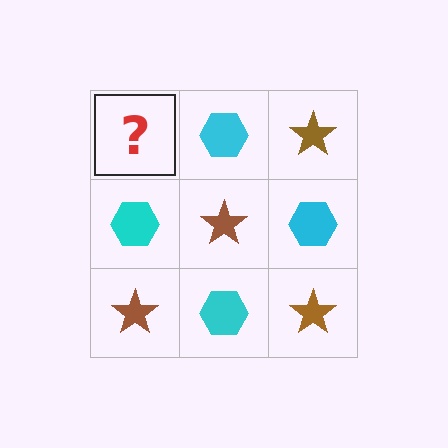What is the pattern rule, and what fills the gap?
The rule is that it alternates brown star and cyan hexagon in a checkerboard pattern. The gap should be filled with a brown star.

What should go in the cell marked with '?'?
The missing cell should contain a brown star.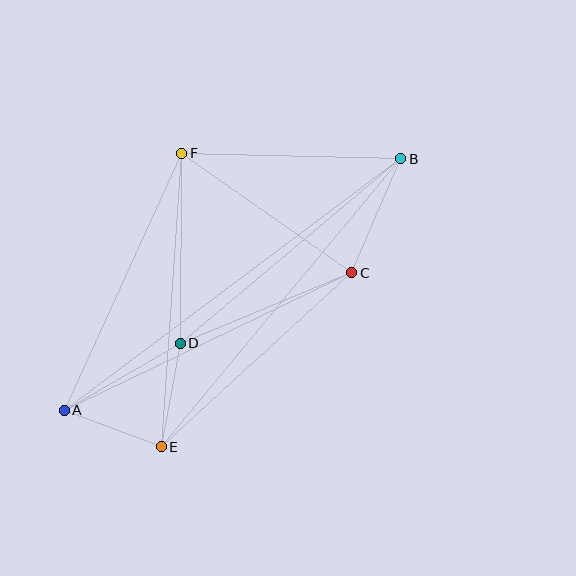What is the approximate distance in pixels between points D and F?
The distance between D and F is approximately 190 pixels.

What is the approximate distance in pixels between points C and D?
The distance between C and D is approximately 185 pixels.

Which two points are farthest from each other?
Points A and B are farthest from each other.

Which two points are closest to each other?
Points A and E are closest to each other.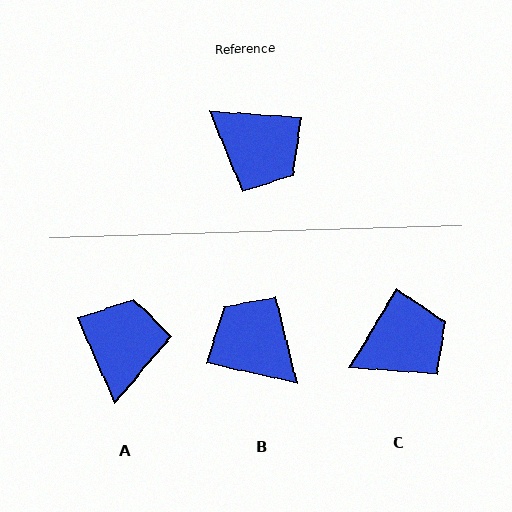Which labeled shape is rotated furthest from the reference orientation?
B, about 171 degrees away.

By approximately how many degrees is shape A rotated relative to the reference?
Approximately 117 degrees counter-clockwise.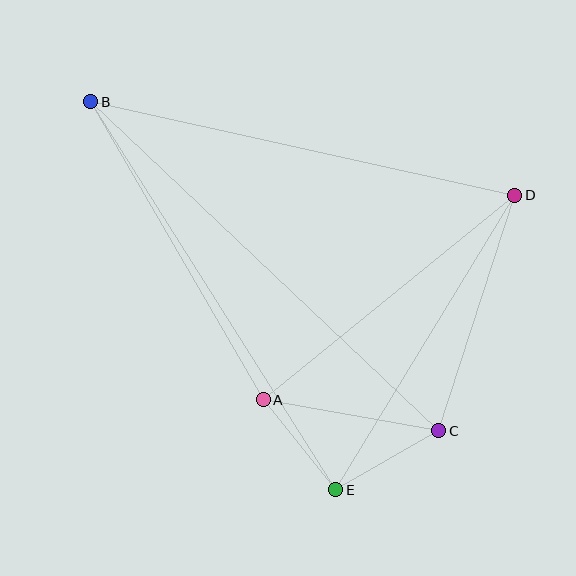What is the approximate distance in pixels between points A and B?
The distance between A and B is approximately 344 pixels.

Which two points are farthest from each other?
Points B and C are farthest from each other.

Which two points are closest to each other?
Points A and E are closest to each other.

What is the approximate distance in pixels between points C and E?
The distance between C and E is approximately 118 pixels.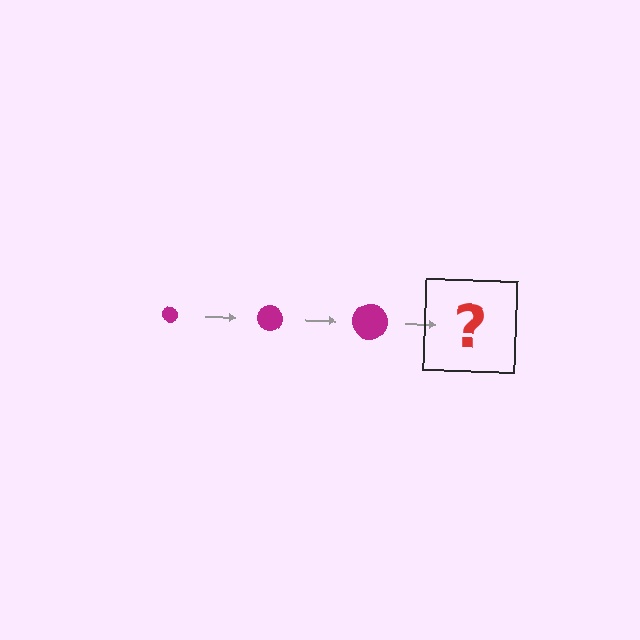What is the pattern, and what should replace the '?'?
The pattern is that the circle gets progressively larger each step. The '?' should be a magenta circle, larger than the previous one.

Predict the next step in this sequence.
The next step is a magenta circle, larger than the previous one.